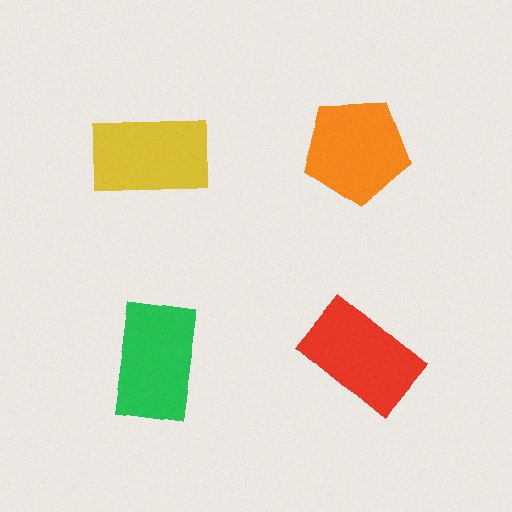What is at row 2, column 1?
A green rectangle.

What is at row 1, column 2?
An orange pentagon.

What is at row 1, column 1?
A yellow rectangle.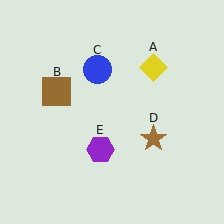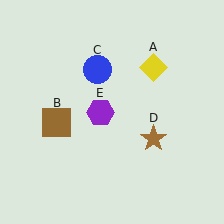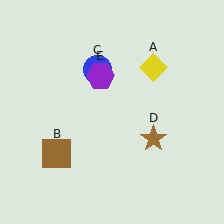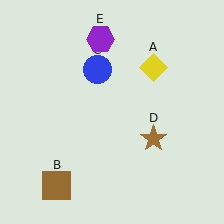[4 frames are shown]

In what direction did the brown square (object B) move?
The brown square (object B) moved down.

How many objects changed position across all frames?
2 objects changed position: brown square (object B), purple hexagon (object E).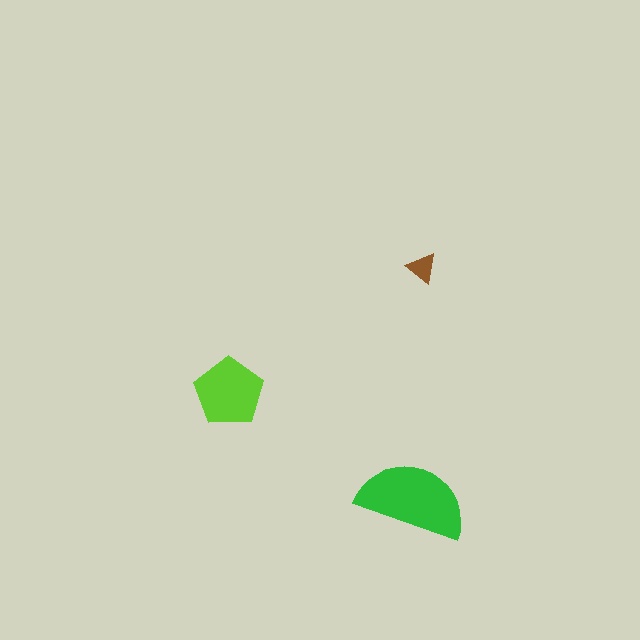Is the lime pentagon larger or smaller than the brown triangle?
Larger.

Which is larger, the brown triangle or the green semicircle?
The green semicircle.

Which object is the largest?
The green semicircle.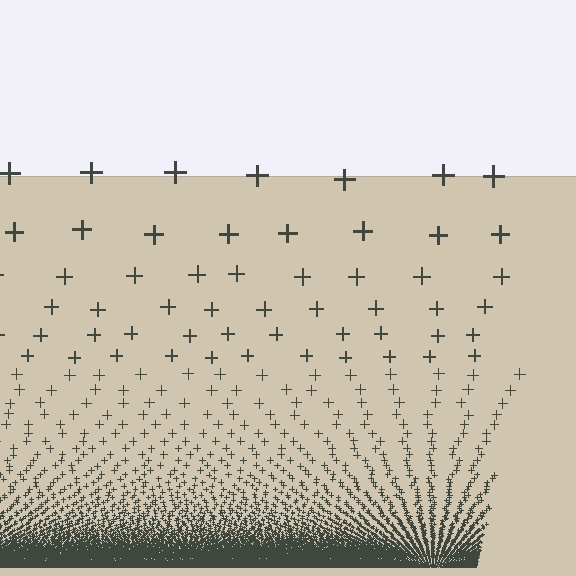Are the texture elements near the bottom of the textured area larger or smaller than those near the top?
Smaller. The gradient is inverted — elements near the bottom are smaller and denser.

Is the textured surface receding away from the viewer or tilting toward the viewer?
The surface appears to tilt toward the viewer. Texture elements get larger and sparser toward the top.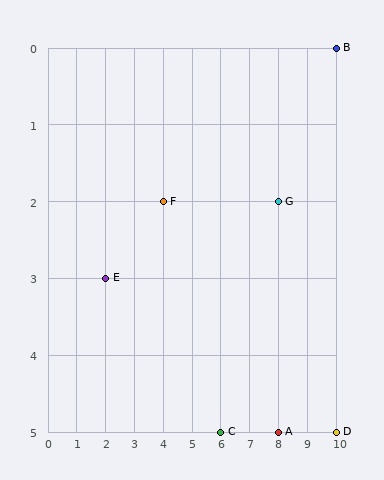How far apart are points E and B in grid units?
Points E and B are 8 columns and 3 rows apart (about 8.5 grid units diagonally).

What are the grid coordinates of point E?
Point E is at grid coordinates (2, 3).